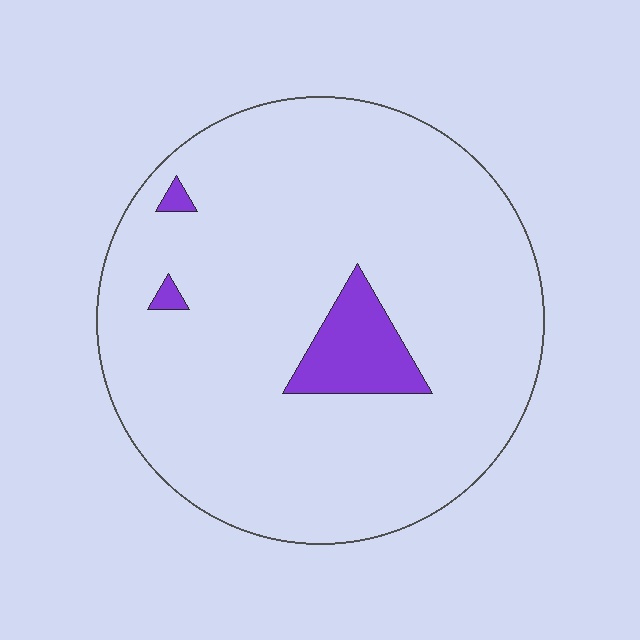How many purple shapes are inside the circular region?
3.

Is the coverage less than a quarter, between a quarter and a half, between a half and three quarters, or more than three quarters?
Less than a quarter.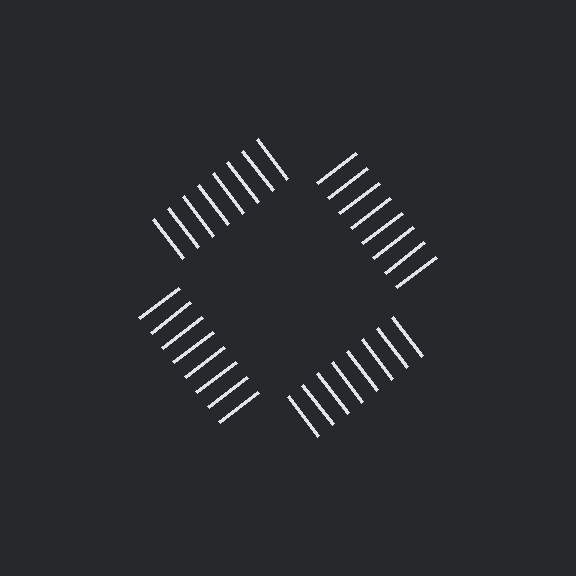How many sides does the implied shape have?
4 sides — the line-ends trace a square.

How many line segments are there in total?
32 — 8 along each of the 4 edges.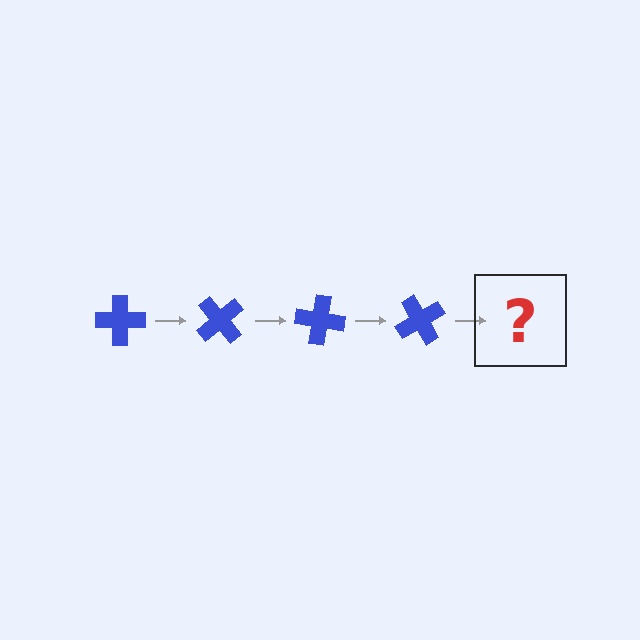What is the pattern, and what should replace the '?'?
The pattern is that the cross rotates 50 degrees each step. The '?' should be a blue cross rotated 200 degrees.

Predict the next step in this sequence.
The next step is a blue cross rotated 200 degrees.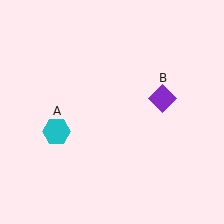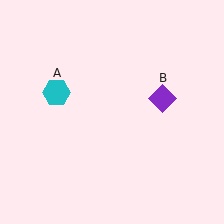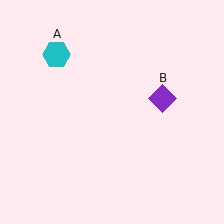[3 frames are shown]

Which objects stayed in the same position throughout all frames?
Purple diamond (object B) remained stationary.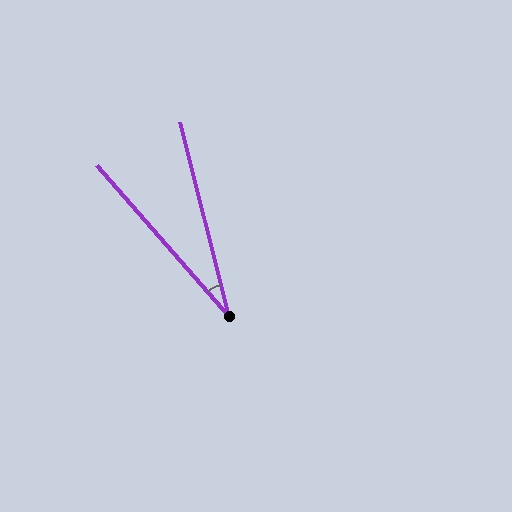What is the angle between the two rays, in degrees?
Approximately 27 degrees.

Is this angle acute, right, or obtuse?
It is acute.